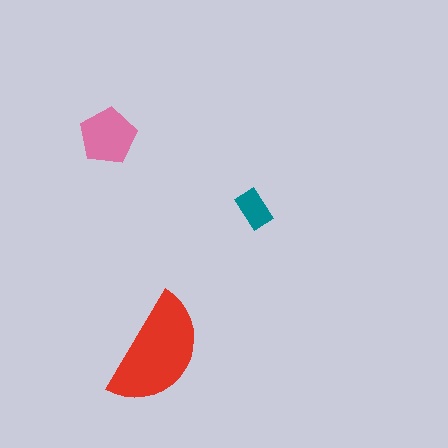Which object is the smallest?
The teal rectangle.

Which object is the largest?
The red semicircle.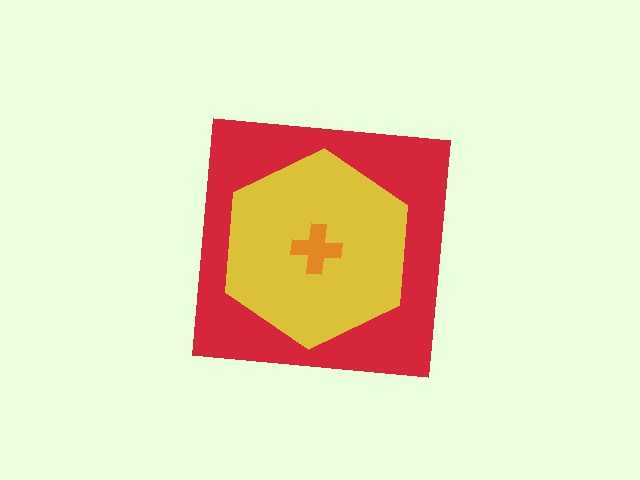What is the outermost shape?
The red square.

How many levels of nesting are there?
3.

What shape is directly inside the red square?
The yellow hexagon.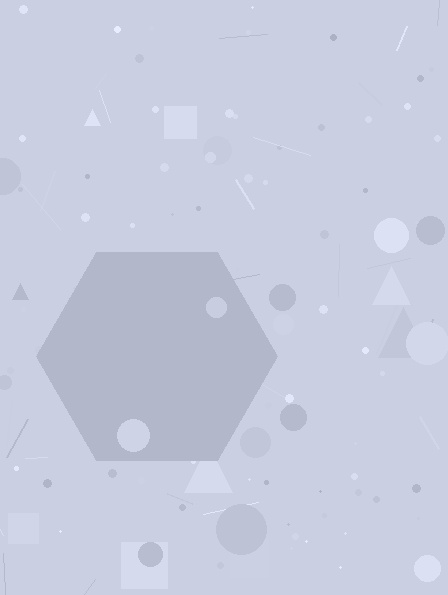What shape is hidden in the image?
A hexagon is hidden in the image.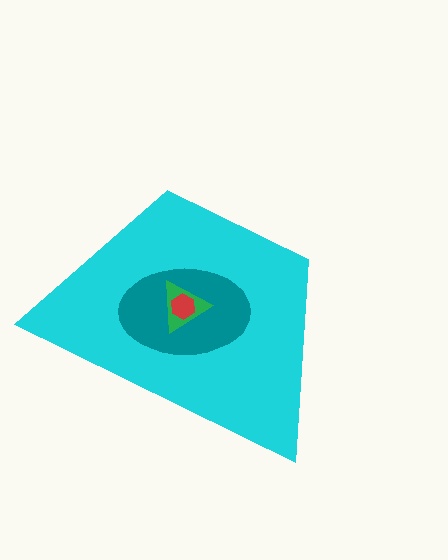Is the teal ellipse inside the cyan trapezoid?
Yes.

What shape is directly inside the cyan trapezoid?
The teal ellipse.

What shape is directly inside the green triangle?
The red hexagon.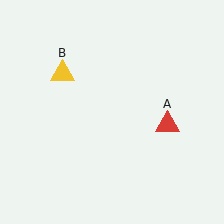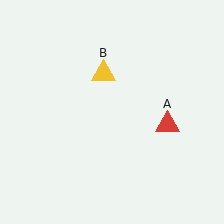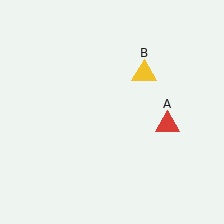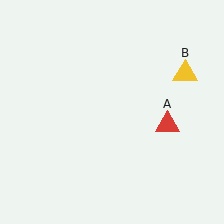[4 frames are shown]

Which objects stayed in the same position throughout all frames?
Red triangle (object A) remained stationary.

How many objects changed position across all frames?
1 object changed position: yellow triangle (object B).